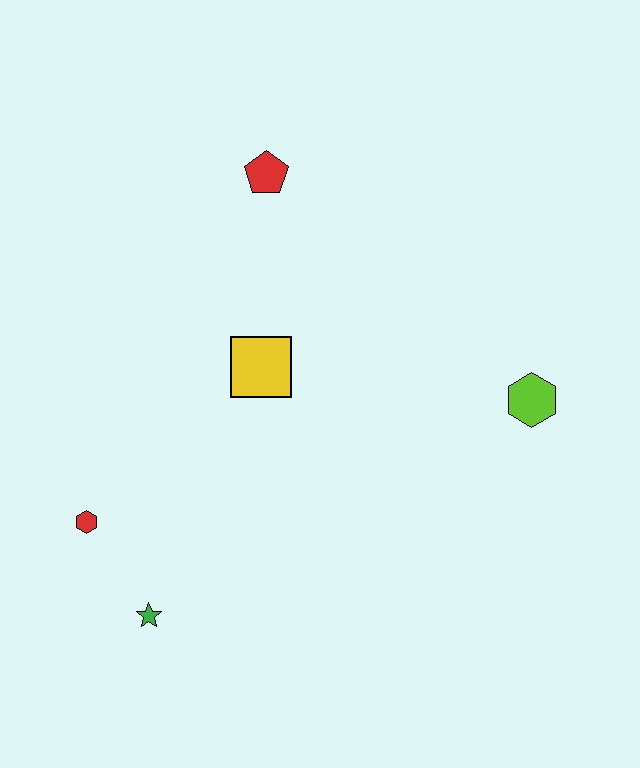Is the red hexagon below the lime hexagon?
Yes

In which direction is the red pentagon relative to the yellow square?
The red pentagon is above the yellow square.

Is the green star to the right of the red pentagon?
No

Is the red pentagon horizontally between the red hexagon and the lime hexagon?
Yes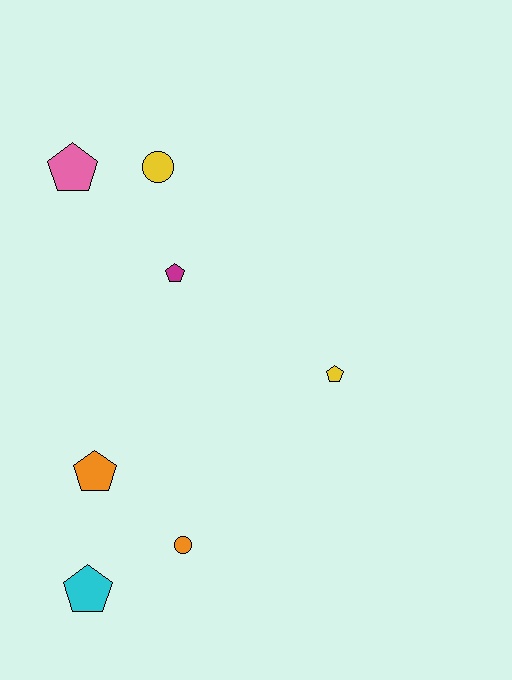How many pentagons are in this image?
There are 5 pentagons.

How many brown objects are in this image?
There are no brown objects.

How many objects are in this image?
There are 7 objects.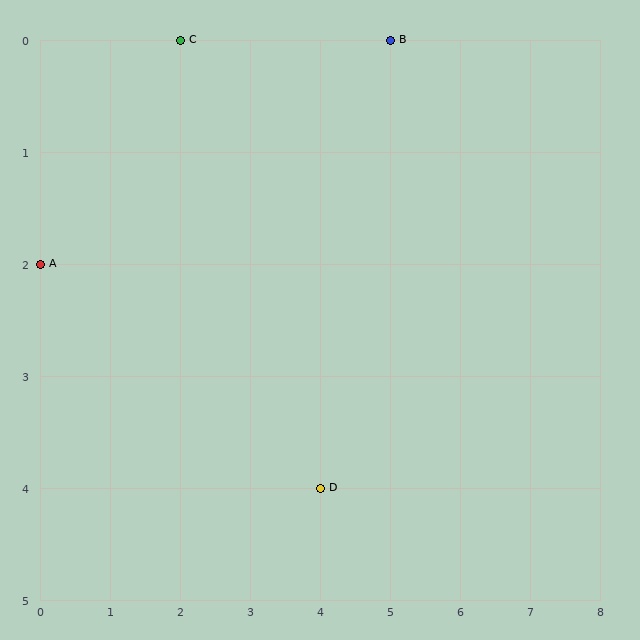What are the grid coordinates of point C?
Point C is at grid coordinates (2, 0).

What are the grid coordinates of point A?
Point A is at grid coordinates (0, 2).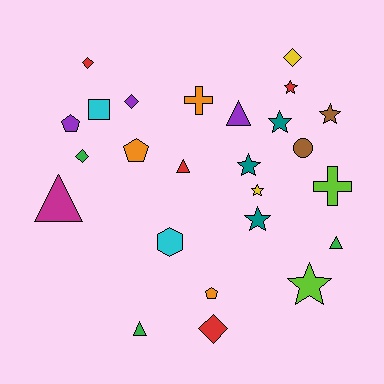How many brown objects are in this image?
There are 2 brown objects.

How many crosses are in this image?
There are 2 crosses.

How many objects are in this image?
There are 25 objects.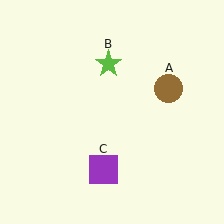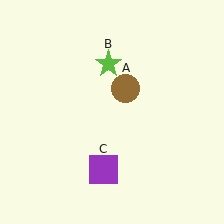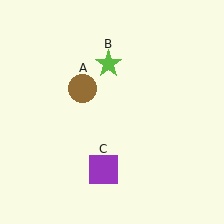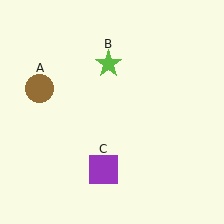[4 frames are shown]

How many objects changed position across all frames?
1 object changed position: brown circle (object A).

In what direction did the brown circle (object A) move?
The brown circle (object A) moved left.